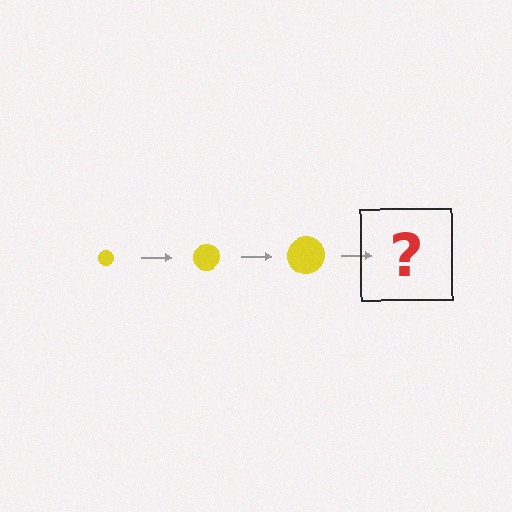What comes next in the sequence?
The next element should be a yellow circle, larger than the previous one.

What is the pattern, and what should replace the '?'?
The pattern is that the circle gets progressively larger each step. The '?' should be a yellow circle, larger than the previous one.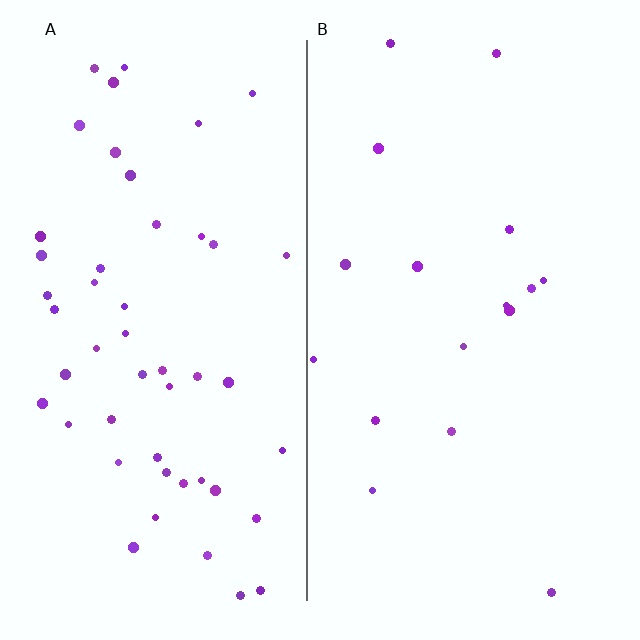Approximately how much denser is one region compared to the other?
Approximately 3.0× — region A over region B.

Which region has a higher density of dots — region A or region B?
A (the left).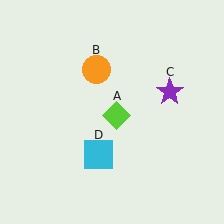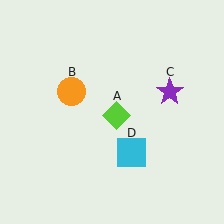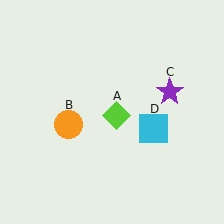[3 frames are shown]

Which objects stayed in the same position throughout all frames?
Lime diamond (object A) and purple star (object C) remained stationary.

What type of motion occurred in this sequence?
The orange circle (object B), cyan square (object D) rotated counterclockwise around the center of the scene.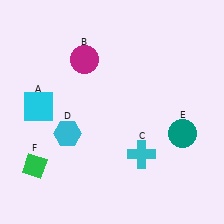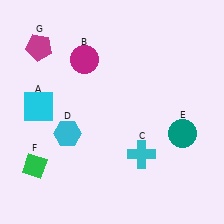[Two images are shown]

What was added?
A magenta pentagon (G) was added in Image 2.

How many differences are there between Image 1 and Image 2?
There is 1 difference between the two images.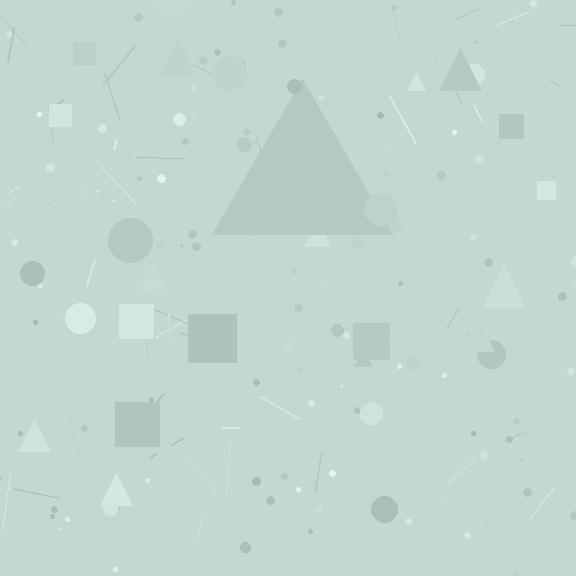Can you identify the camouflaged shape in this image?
The camouflaged shape is a triangle.